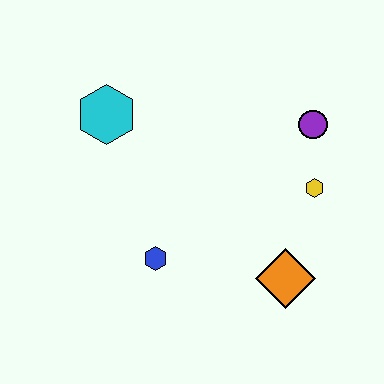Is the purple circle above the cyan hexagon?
No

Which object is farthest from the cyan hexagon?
The orange diamond is farthest from the cyan hexagon.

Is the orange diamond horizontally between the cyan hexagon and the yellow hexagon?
Yes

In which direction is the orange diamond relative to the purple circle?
The orange diamond is below the purple circle.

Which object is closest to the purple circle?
The yellow hexagon is closest to the purple circle.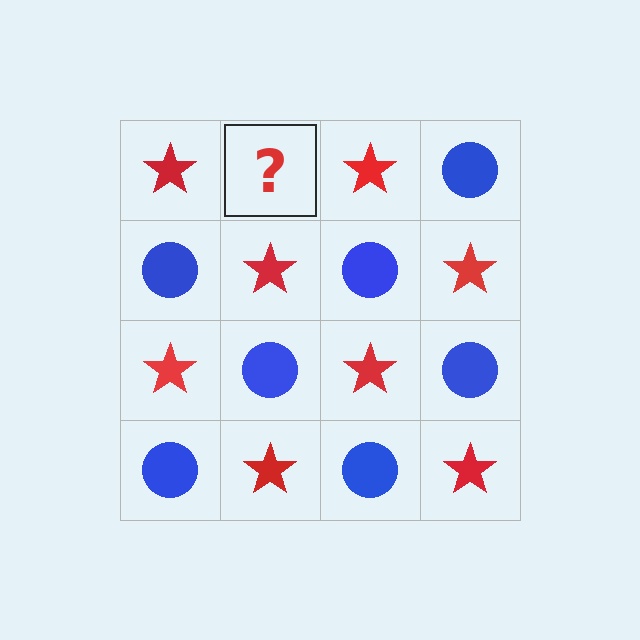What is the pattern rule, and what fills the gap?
The rule is that it alternates red star and blue circle in a checkerboard pattern. The gap should be filled with a blue circle.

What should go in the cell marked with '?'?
The missing cell should contain a blue circle.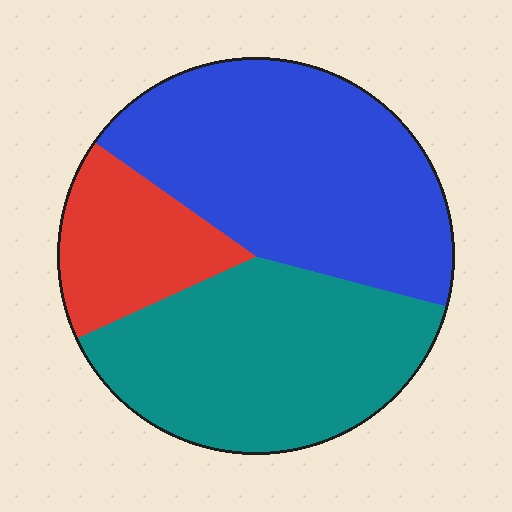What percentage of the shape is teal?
Teal covers roughly 40% of the shape.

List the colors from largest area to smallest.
From largest to smallest: blue, teal, red.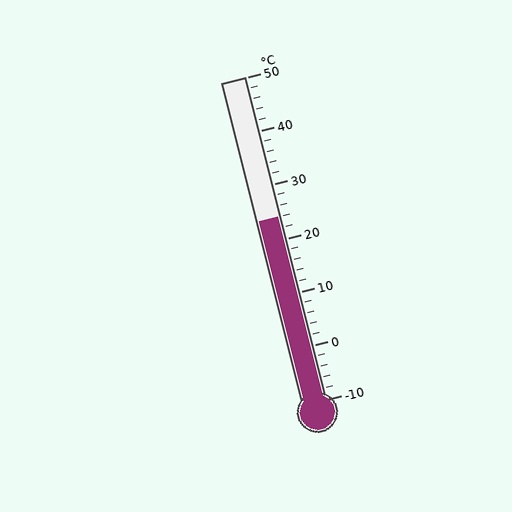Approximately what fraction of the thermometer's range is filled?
The thermometer is filled to approximately 55% of its range.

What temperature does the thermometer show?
The thermometer shows approximately 24°C.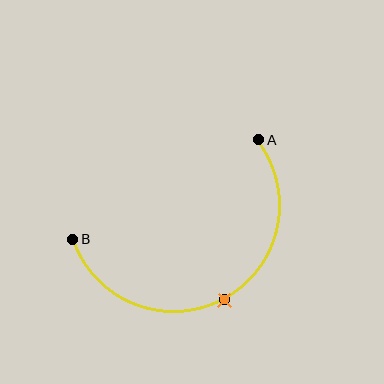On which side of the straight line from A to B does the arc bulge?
The arc bulges below the straight line connecting A and B.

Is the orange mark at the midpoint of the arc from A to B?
Yes. The orange mark lies on the arc at equal arc-length from both A and B — it is the arc midpoint.